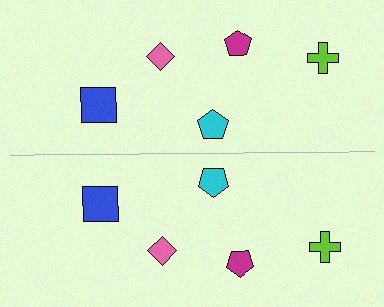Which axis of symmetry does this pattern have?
The pattern has a horizontal axis of symmetry running through the center of the image.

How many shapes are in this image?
There are 10 shapes in this image.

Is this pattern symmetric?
Yes, this pattern has bilateral (reflection) symmetry.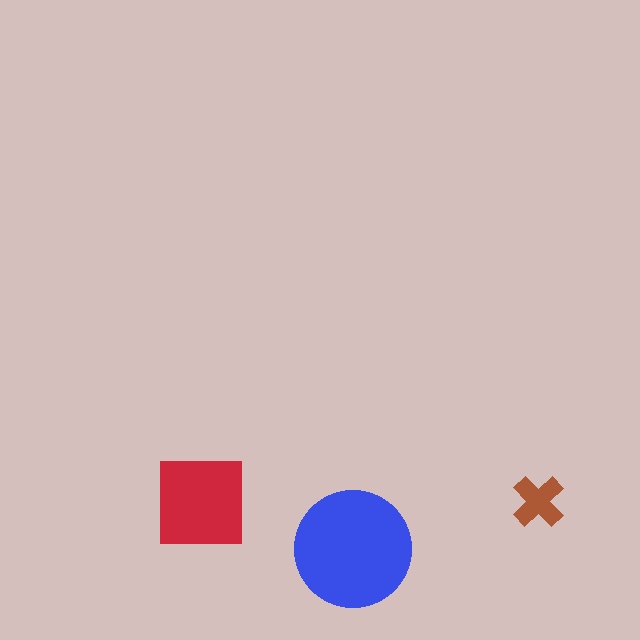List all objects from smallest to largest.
The brown cross, the red square, the blue circle.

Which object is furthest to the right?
The brown cross is rightmost.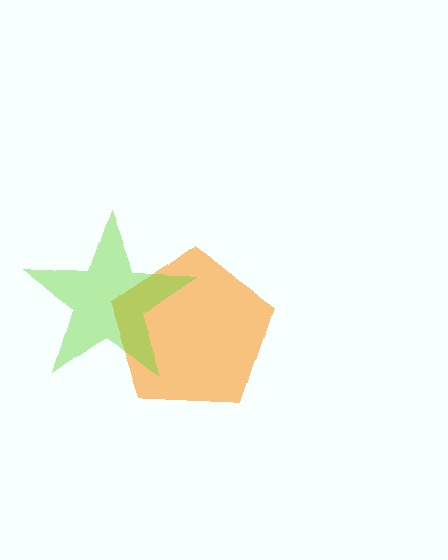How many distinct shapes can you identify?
There are 2 distinct shapes: an orange pentagon, a lime star.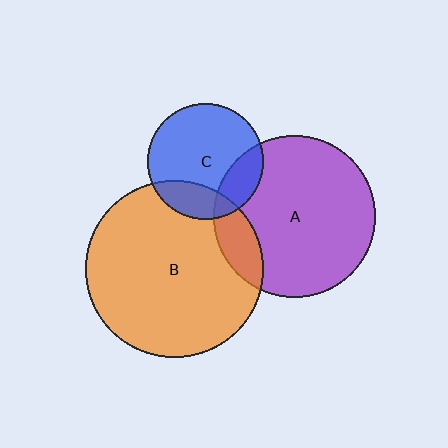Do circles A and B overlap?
Yes.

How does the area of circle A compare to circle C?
Approximately 1.9 times.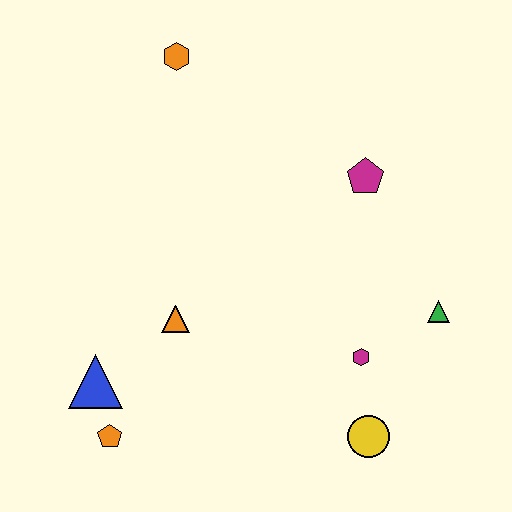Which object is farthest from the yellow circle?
The orange hexagon is farthest from the yellow circle.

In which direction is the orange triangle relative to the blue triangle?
The orange triangle is to the right of the blue triangle.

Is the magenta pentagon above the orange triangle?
Yes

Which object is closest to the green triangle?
The magenta hexagon is closest to the green triangle.